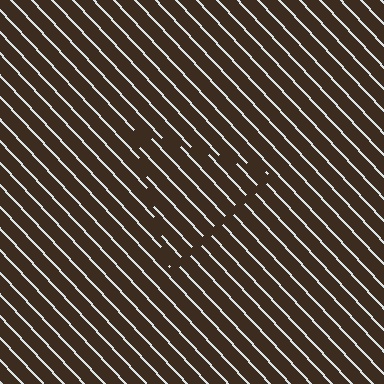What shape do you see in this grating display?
An illusory triangle. The interior of the shape contains the same grating, shifted by half a period — the contour is defined by the phase discontinuity where line-ends from the inner and outer gratings abut.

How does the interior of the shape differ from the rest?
The interior of the shape contains the same grating, shifted by half a period — the contour is defined by the phase discontinuity where line-ends from the inner and outer gratings abut.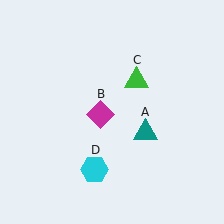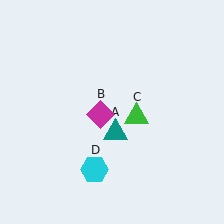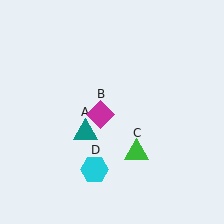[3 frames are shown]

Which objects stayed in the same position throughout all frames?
Magenta diamond (object B) and cyan hexagon (object D) remained stationary.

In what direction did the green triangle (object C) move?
The green triangle (object C) moved down.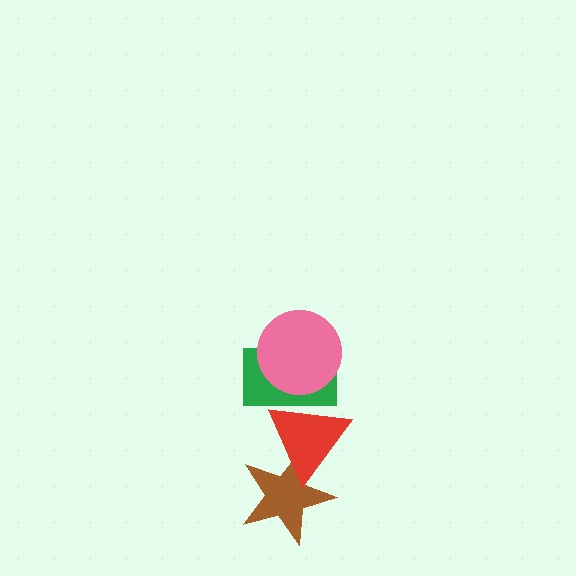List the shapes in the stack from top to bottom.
From top to bottom: the pink circle, the green rectangle, the red triangle, the brown star.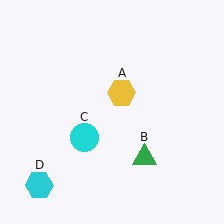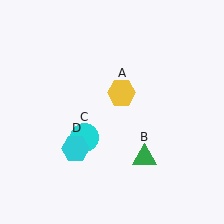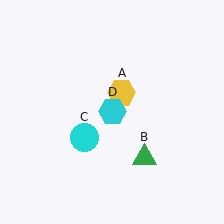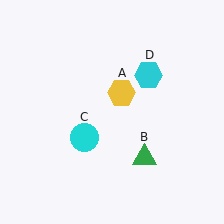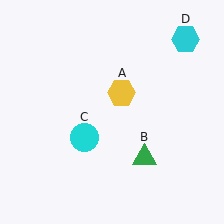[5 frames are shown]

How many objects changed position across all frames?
1 object changed position: cyan hexagon (object D).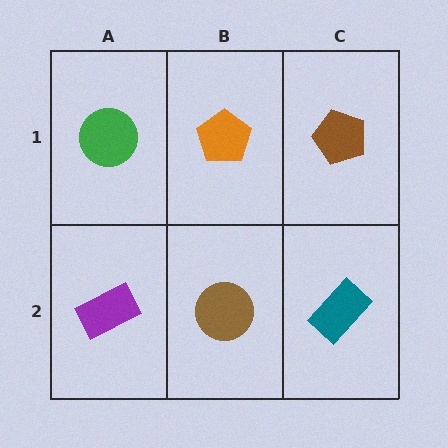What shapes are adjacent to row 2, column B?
An orange pentagon (row 1, column B), a purple rectangle (row 2, column A), a teal rectangle (row 2, column C).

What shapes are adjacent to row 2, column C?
A brown pentagon (row 1, column C), a brown circle (row 2, column B).